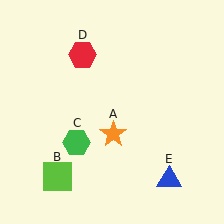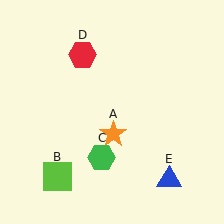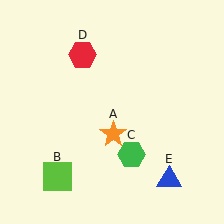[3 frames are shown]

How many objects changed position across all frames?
1 object changed position: green hexagon (object C).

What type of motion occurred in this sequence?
The green hexagon (object C) rotated counterclockwise around the center of the scene.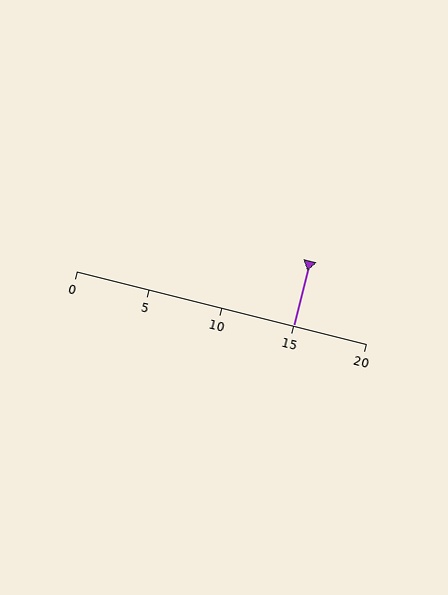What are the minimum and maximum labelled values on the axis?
The axis runs from 0 to 20.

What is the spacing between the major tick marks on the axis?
The major ticks are spaced 5 apart.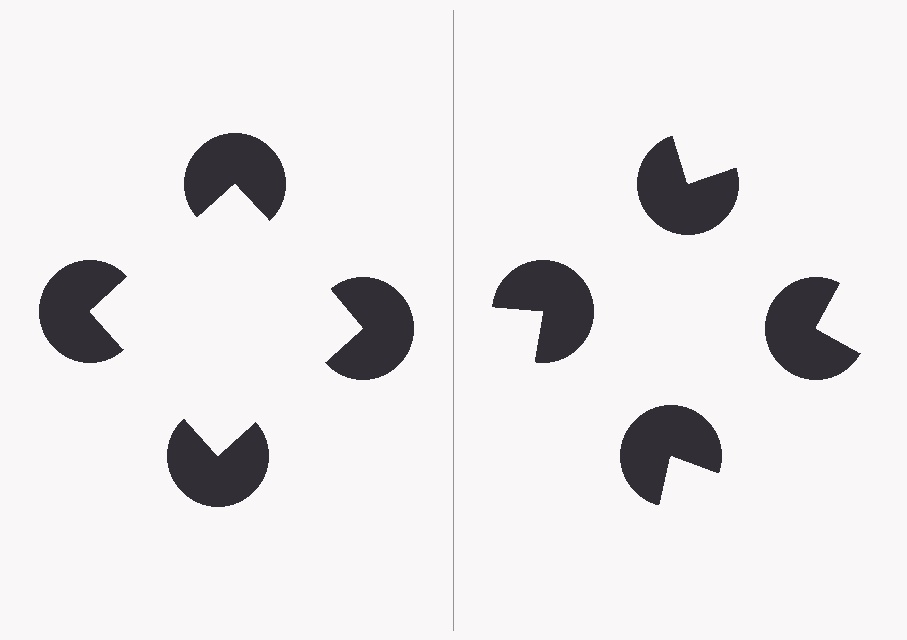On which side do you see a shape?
An illusory square appears on the left side. On the right side the wedge cuts are rotated, so no coherent shape forms.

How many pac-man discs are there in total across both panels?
8 — 4 on each side.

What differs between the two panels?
The pac-man discs are positioned identically on both sides; only the wedge orientations differ. On the left they align to a square; on the right they are misaligned.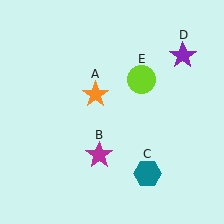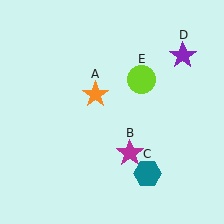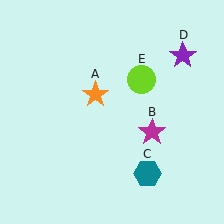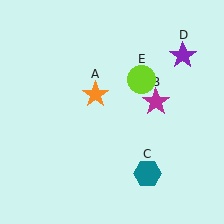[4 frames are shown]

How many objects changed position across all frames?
1 object changed position: magenta star (object B).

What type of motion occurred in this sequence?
The magenta star (object B) rotated counterclockwise around the center of the scene.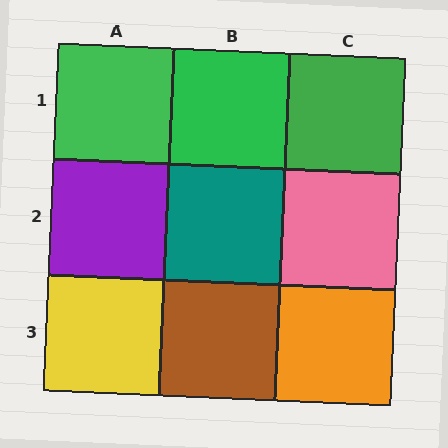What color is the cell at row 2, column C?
Pink.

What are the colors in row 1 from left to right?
Green, green, green.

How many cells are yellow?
1 cell is yellow.